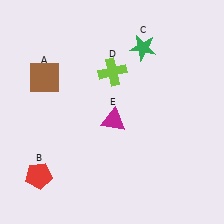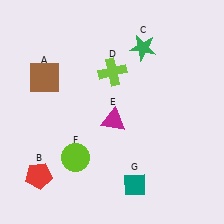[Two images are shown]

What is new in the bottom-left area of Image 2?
A lime circle (F) was added in the bottom-left area of Image 2.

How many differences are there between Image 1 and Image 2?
There are 2 differences between the two images.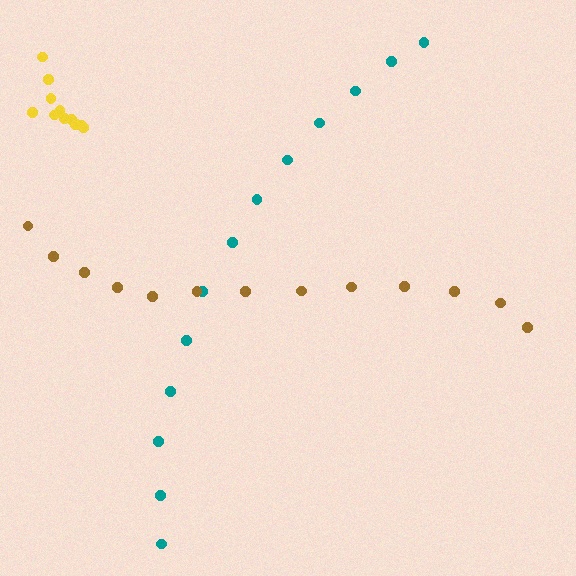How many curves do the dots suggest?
There are 3 distinct paths.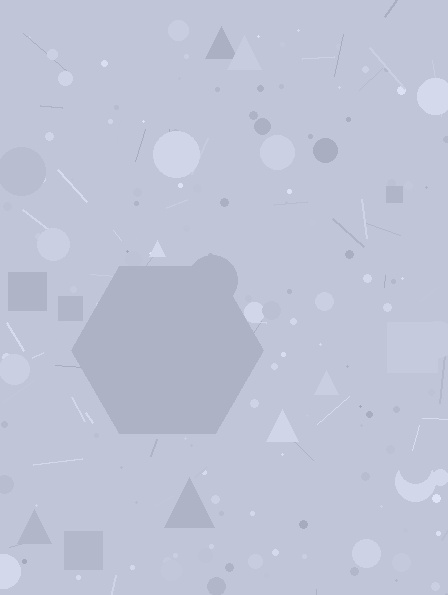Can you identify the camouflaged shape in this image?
The camouflaged shape is a hexagon.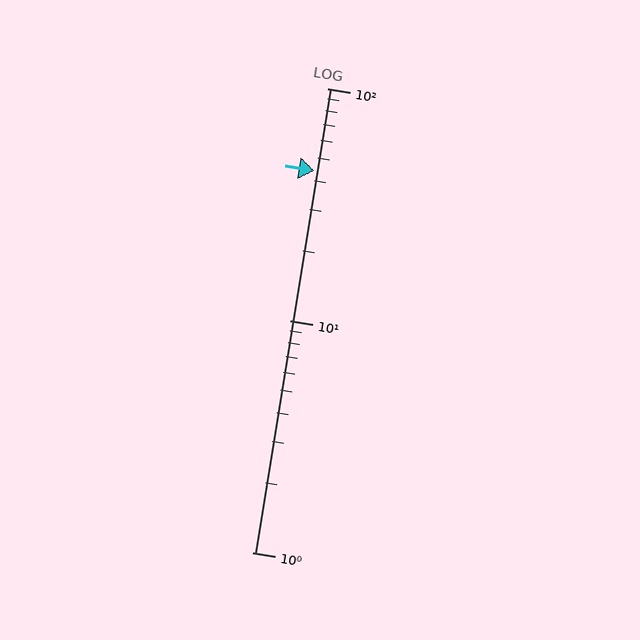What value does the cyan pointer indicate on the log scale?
The pointer indicates approximately 44.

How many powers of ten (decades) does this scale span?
The scale spans 2 decades, from 1 to 100.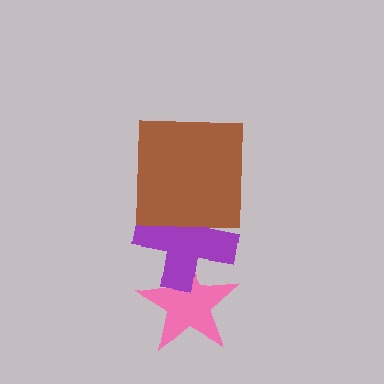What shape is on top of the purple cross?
The brown square is on top of the purple cross.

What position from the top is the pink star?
The pink star is 3rd from the top.